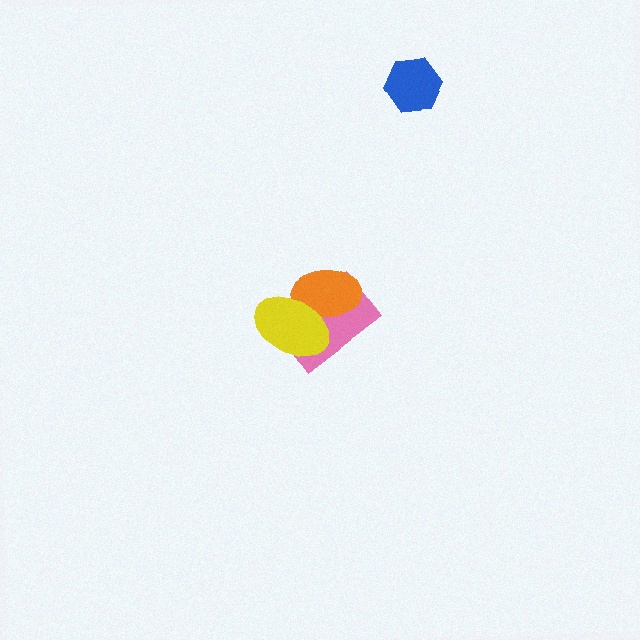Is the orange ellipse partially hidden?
Yes, it is partially covered by another shape.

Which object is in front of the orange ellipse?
The yellow ellipse is in front of the orange ellipse.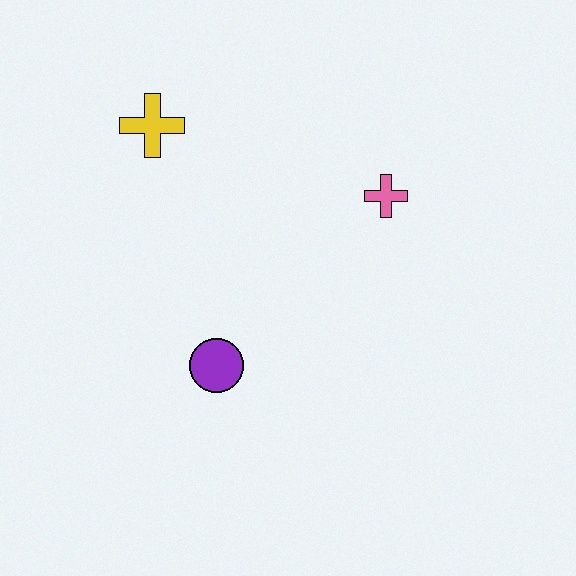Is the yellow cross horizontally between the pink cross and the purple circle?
No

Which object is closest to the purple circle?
The pink cross is closest to the purple circle.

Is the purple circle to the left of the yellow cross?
No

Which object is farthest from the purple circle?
The yellow cross is farthest from the purple circle.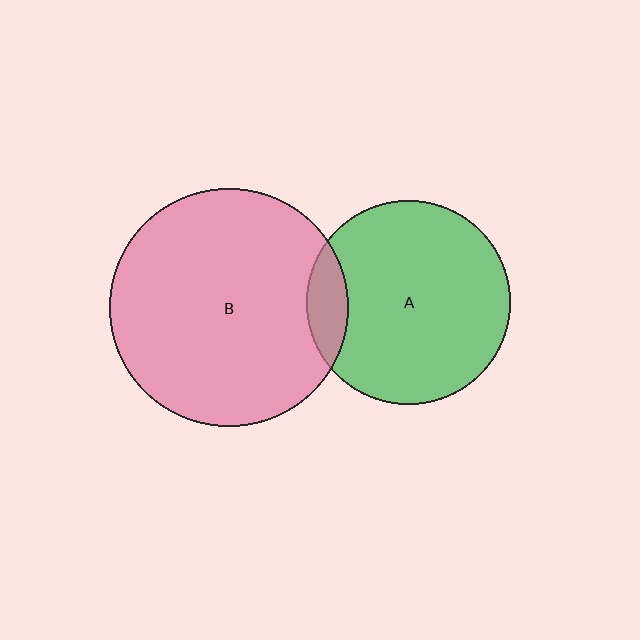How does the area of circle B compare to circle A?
Approximately 1.4 times.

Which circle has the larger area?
Circle B (pink).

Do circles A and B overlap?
Yes.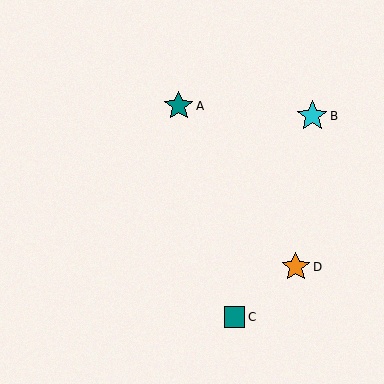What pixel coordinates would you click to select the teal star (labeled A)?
Click at (179, 106) to select the teal star A.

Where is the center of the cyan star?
The center of the cyan star is at (312, 116).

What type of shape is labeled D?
Shape D is an orange star.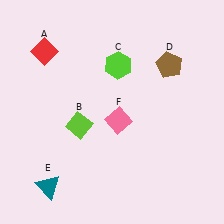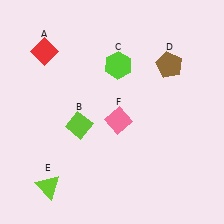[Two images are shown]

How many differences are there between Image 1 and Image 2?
There is 1 difference between the two images.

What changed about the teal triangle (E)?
In Image 1, E is teal. In Image 2, it changed to lime.